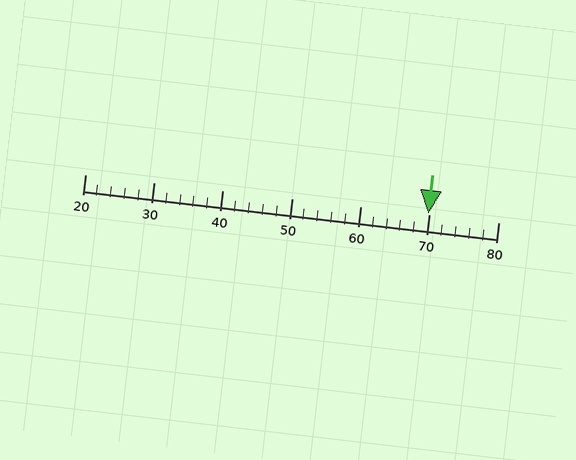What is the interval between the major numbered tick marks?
The major tick marks are spaced 10 units apart.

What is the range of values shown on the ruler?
The ruler shows values from 20 to 80.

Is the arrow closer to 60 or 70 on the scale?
The arrow is closer to 70.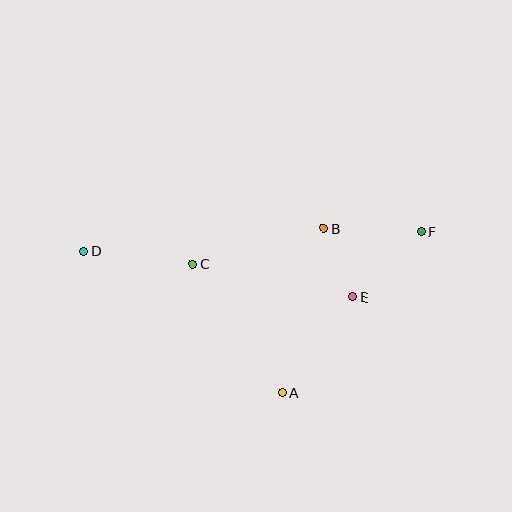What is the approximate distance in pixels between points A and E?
The distance between A and E is approximately 119 pixels.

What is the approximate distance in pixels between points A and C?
The distance between A and C is approximately 157 pixels.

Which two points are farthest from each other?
Points D and F are farthest from each other.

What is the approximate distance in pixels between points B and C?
The distance between B and C is approximately 136 pixels.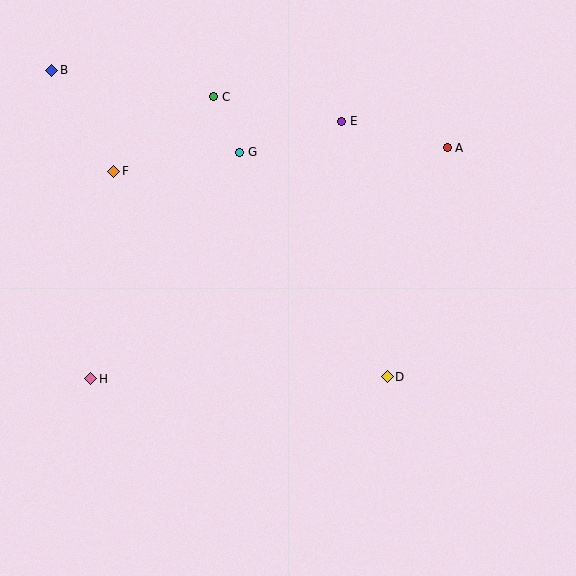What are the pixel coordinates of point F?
Point F is at (114, 171).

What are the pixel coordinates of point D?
Point D is at (387, 377).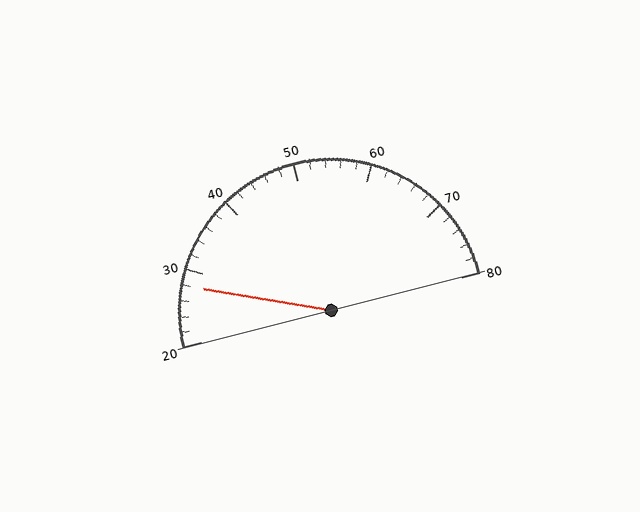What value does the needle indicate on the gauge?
The needle indicates approximately 28.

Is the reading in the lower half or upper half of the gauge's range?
The reading is in the lower half of the range (20 to 80).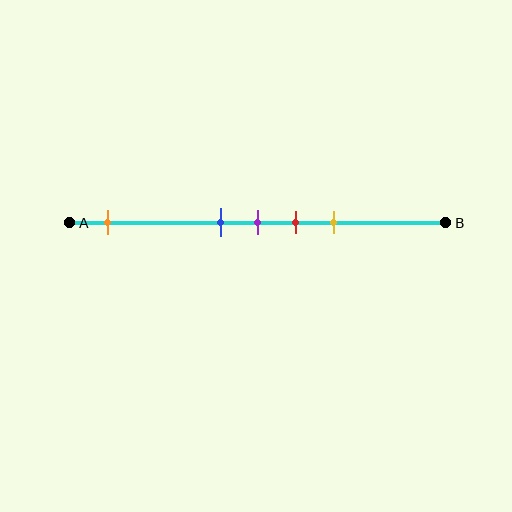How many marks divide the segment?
There are 5 marks dividing the segment.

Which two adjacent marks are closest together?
The blue and purple marks are the closest adjacent pair.